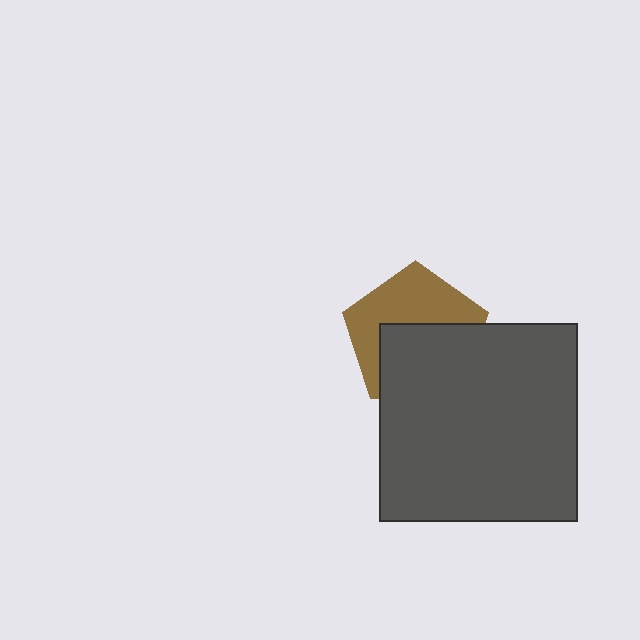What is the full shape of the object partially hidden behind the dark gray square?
The partially hidden object is a brown pentagon.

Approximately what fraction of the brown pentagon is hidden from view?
Roughly 50% of the brown pentagon is hidden behind the dark gray square.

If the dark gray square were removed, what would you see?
You would see the complete brown pentagon.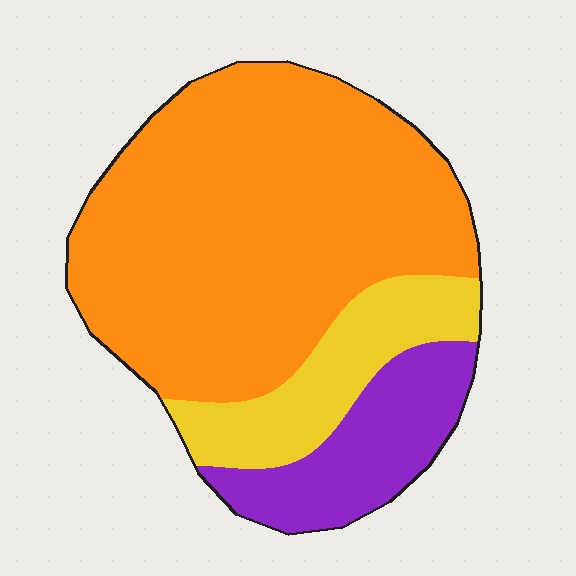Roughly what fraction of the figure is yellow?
Yellow covers 17% of the figure.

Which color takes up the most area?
Orange, at roughly 65%.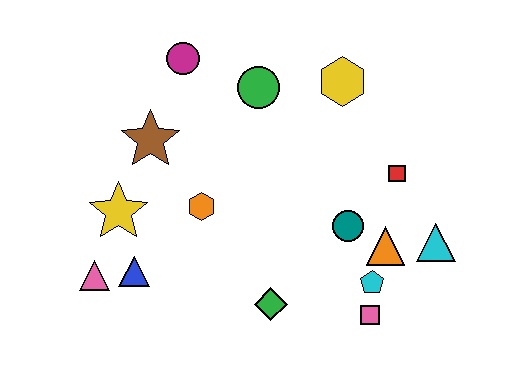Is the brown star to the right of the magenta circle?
No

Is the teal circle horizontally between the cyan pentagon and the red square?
No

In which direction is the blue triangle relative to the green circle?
The blue triangle is below the green circle.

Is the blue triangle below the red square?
Yes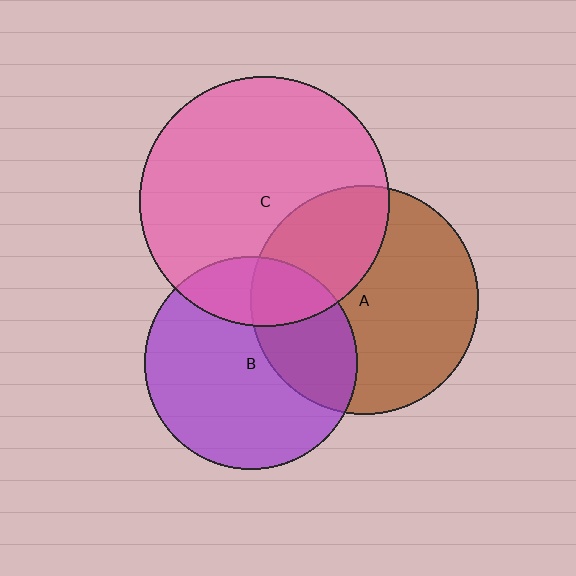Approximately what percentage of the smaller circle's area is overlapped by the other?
Approximately 20%.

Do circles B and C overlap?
Yes.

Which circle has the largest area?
Circle C (pink).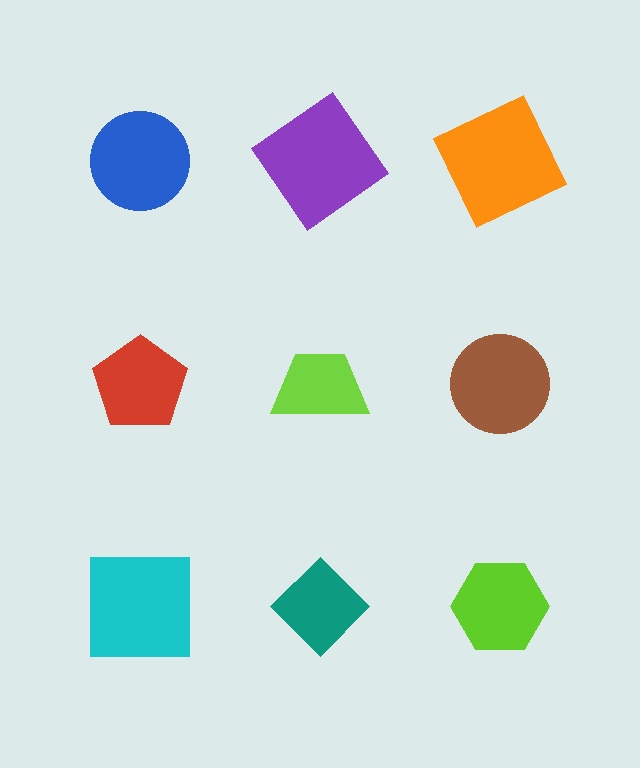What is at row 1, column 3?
An orange square.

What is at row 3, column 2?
A teal diamond.